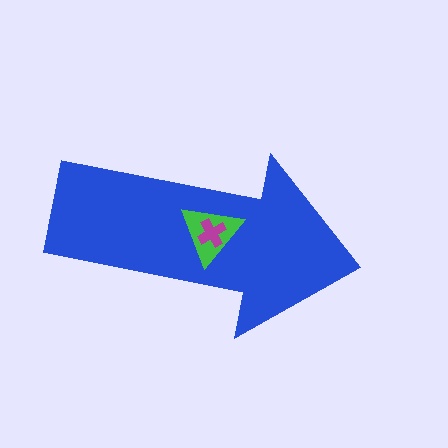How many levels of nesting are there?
3.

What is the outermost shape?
The blue arrow.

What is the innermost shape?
The magenta cross.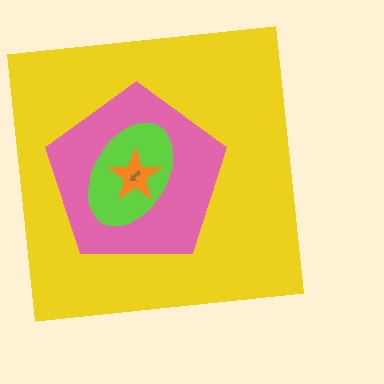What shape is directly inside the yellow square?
The pink pentagon.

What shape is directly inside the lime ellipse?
The orange star.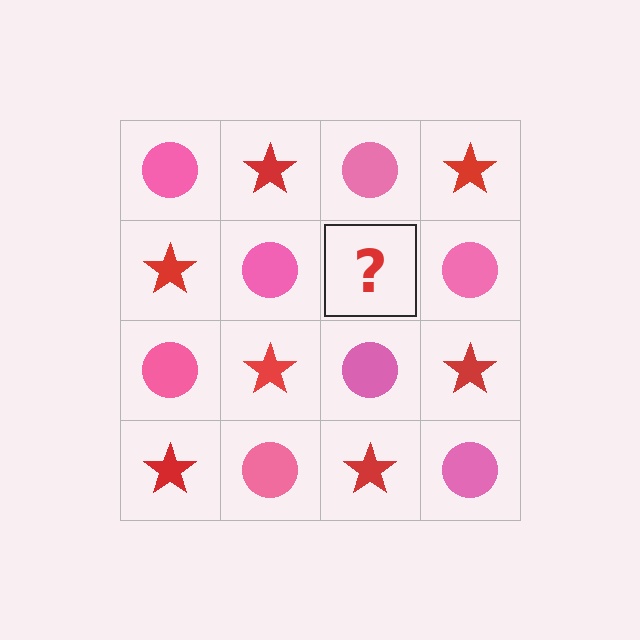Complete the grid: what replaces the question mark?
The question mark should be replaced with a red star.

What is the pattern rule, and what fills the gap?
The rule is that it alternates pink circle and red star in a checkerboard pattern. The gap should be filled with a red star.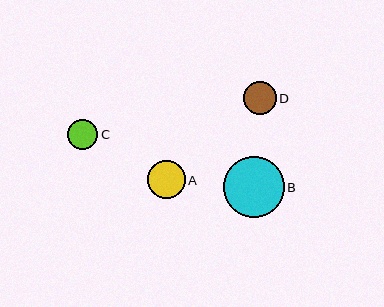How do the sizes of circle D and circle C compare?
Circle D and circle C are approximately the same size.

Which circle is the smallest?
Circle C is the smallest with a size of approximately 30 pixels.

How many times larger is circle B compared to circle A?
Circle B is approximately 1.6 times the size of circle A.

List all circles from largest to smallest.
From largest to smallest: B, A, D, C.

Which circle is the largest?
Circle B is the largest with a size of approximately 60 pixels.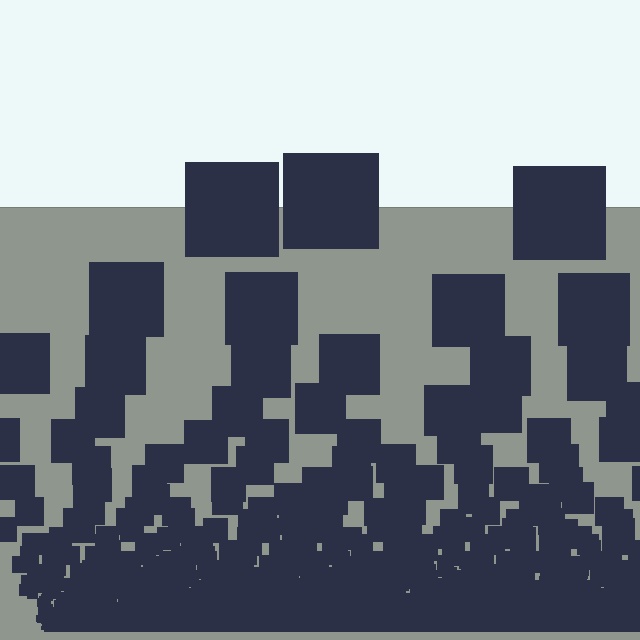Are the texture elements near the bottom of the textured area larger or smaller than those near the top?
Smaller. The gradient is inverted — elements near the bottom are smaller and denser.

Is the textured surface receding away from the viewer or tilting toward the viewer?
The surface appears to tilt toward the viewer. Texture elements get larger and sparser toward the top.